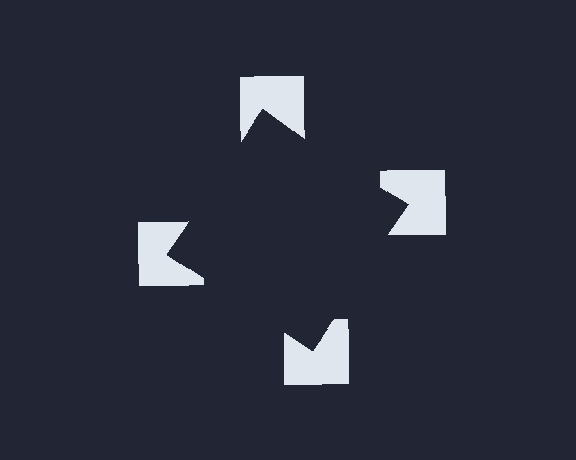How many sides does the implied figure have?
4 sides.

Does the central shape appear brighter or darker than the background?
It typically appears slightly darker than the background, even though no actual brightness change is drawn.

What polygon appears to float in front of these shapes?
An illusory square — its edges are inferred from the aligned wedge cuts in the notched squares, not physically drawn.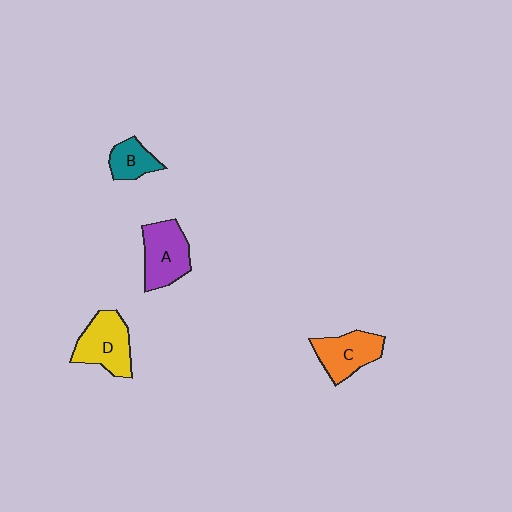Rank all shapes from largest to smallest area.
From largest to smallest: D (yellow), A (purple), C (orange), B (teal).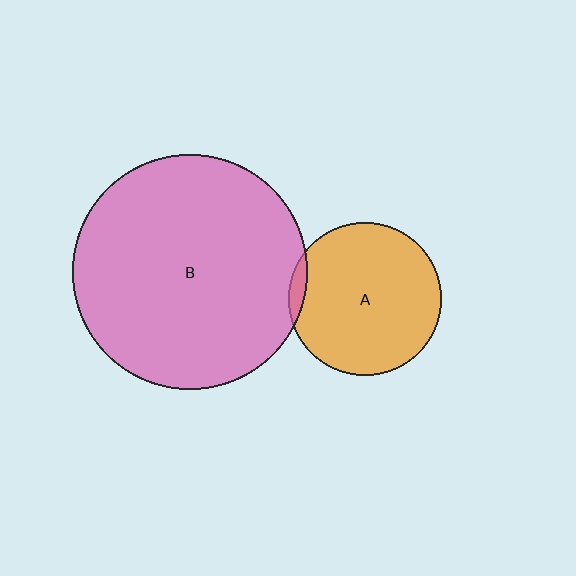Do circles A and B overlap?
Yes.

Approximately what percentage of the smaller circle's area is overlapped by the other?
Approximately 5%.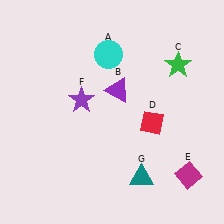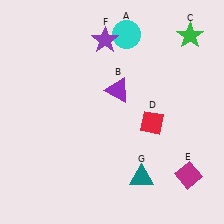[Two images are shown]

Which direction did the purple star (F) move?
The purple star (F) moved up.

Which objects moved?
The objects that moved are: the cyan circle (A), the green star (C), the purple star (F).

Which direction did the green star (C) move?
The green star (C) moved up.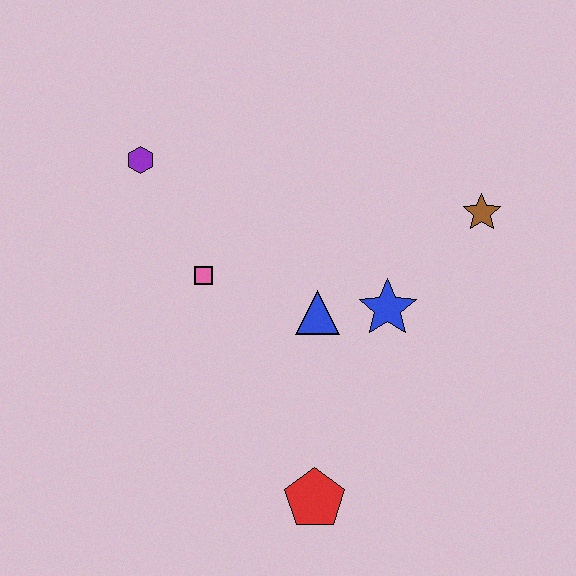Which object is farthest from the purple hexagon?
The red pentagon is farthest from the purple hexagon.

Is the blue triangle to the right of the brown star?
No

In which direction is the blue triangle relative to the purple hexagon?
The blue triangle is to the right of the purple hexagon.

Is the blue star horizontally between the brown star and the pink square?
Yes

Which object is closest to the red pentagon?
The blue triangle is closest to the red pentagon.